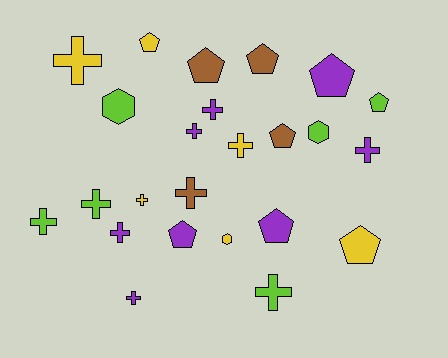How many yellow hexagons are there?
There is 1 yellow hexagon.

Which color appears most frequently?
Purple, with 8 objects.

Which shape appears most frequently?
Cross, with 12 objects.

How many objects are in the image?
There are 24 objects.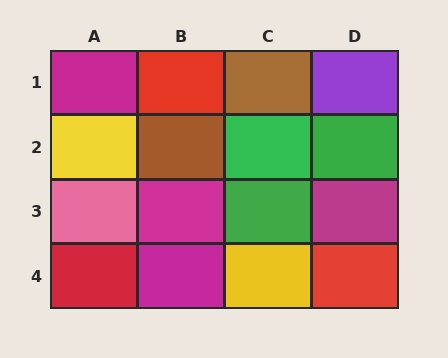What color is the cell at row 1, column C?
Brown.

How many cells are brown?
2 cells are brown.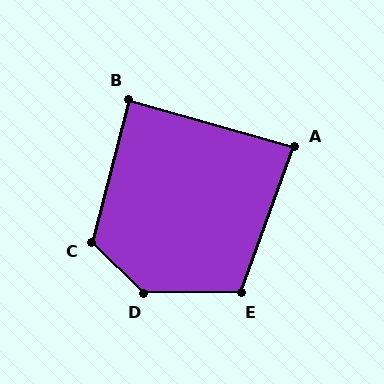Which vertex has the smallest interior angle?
A, at approximately 86 degrees.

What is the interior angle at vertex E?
Approximately 110 degrees (obtuse).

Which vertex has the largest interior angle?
D, at approximately 135 degrees.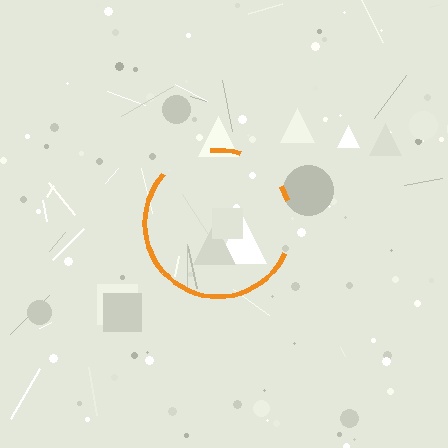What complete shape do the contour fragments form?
The contour fragments form a circle.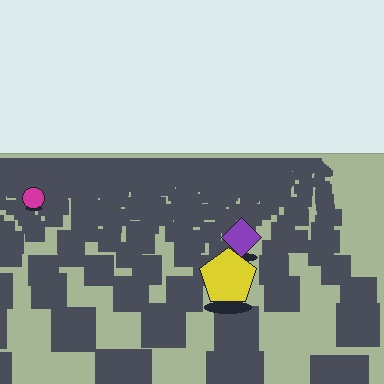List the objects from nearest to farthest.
From nearest to farthest: the yellow pentagon, the purple diamond, the magenta circle.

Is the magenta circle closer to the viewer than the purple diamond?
No. The purple diamond is closer — you can tell from the texture gradient: the ground texture is coarser near it.